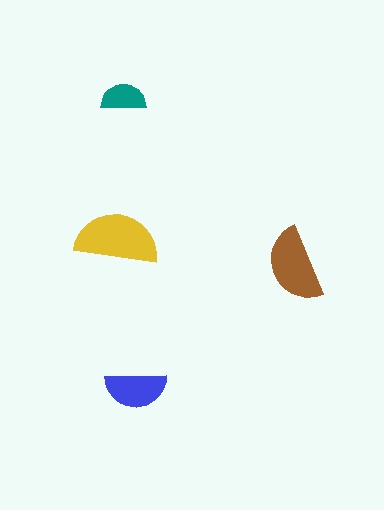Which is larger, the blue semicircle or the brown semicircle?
The brown one.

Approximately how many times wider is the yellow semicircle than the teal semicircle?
About 2 times wider.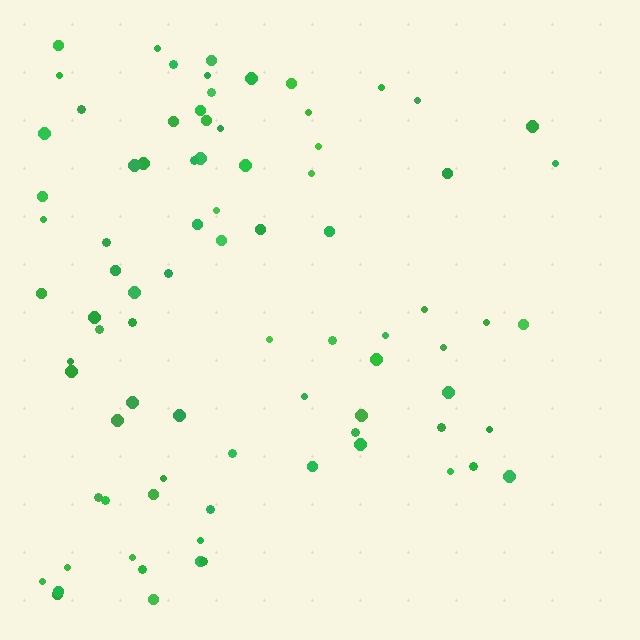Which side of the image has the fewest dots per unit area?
The right.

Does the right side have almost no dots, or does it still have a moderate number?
Still a moderate number, just noticeably fewer than the left.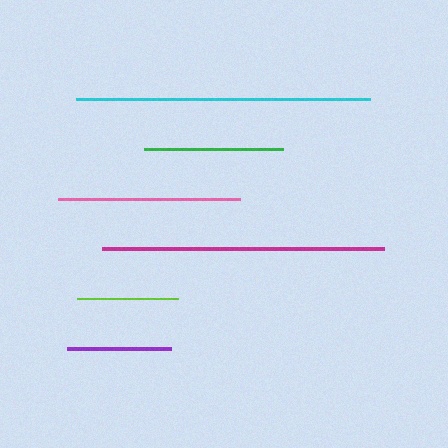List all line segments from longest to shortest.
From longest to shortest: cyan, magenta, pink, green, purple, lime.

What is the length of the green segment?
The green segment is approximately 140 pixels long.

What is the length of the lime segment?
The lime segment is approximately 101 pixels long.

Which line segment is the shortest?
The lime line is the shortest at approximately 101 pixels.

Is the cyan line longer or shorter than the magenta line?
The cyan line is longer than the magenta line.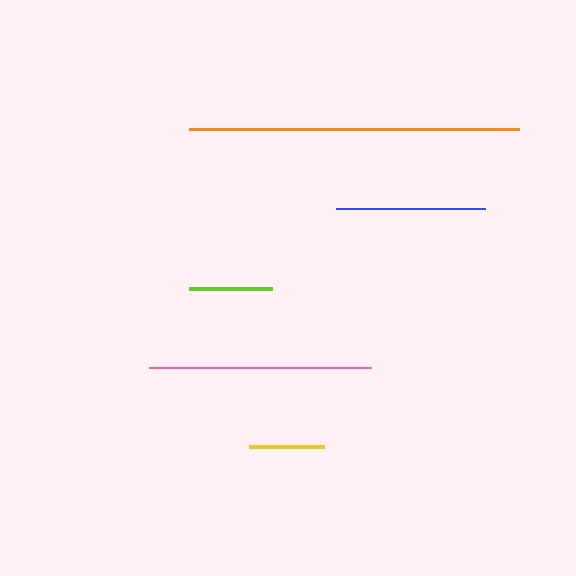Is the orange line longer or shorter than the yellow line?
The orange line is longer than the yellow line.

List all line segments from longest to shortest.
From longest to shortest: orange, pink, blue, lime, yellow.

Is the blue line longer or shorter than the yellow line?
The blue line is longer than the yellow line.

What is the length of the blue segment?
The blue segment is approximately 149 pixels long.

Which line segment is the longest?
The orange line is the longest at approximately 329 pixels.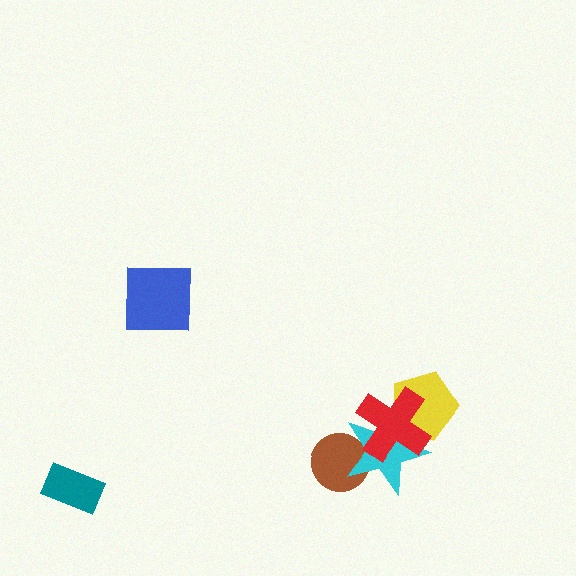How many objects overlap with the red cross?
2 objects overlap with the red cross.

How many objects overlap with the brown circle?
1 object overlaps with the brown circle.